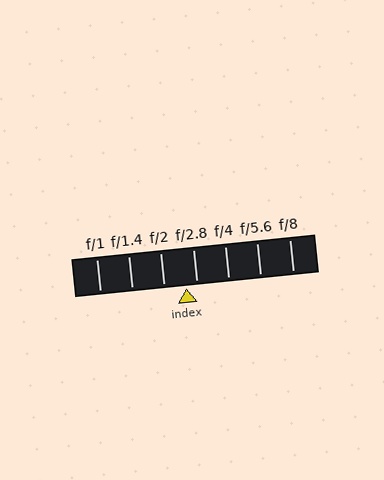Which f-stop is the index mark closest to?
The index mark is closest to f/2.8.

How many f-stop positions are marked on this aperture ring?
There are 7 f-stop positions marked.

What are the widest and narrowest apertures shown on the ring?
The widest aperture shown is f/1 and the narrowest is f/8.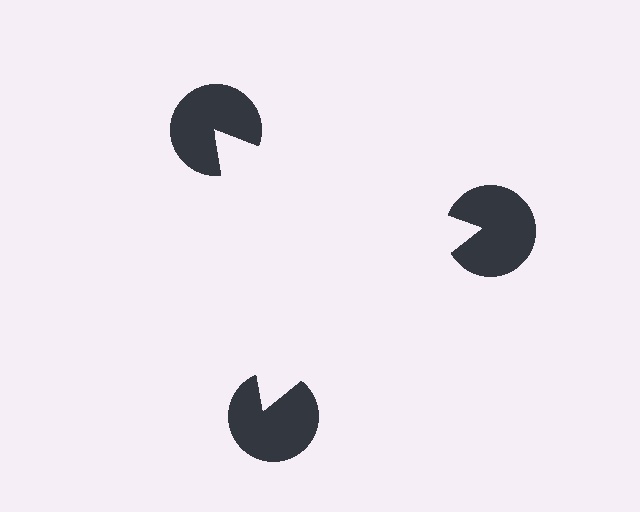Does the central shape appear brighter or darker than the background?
It typically appears slightly brighter than the background, even though no actual brightness change is drawn.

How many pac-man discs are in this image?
There are 3 — one at each vertex of the illusory triangle.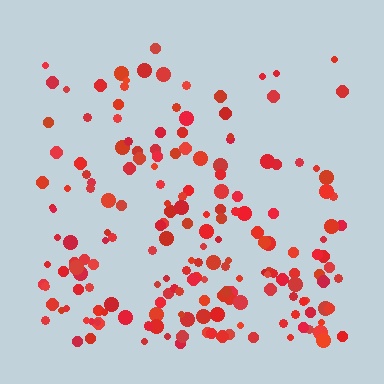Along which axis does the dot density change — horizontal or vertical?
Vertical.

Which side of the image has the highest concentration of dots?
The bottom.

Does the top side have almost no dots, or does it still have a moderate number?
Still a moderate number, just noticeably fewer than the bottom.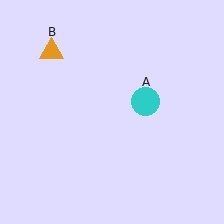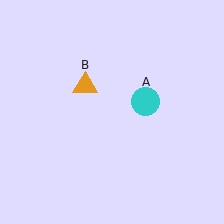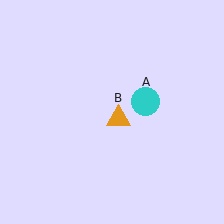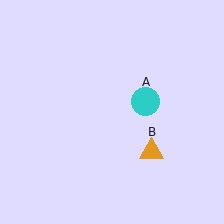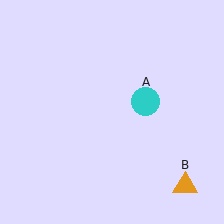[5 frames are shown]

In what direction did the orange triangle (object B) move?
The orange triangle (object B) moved down and to the right.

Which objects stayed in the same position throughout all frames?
Cyan circle (object A) remained stationary.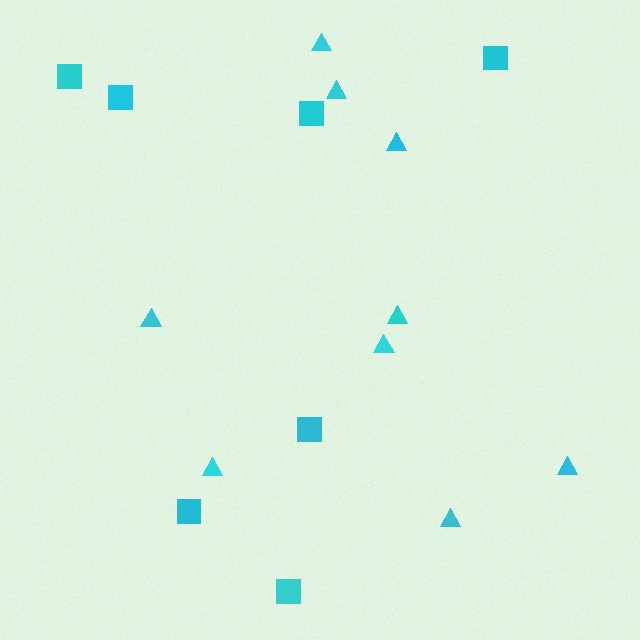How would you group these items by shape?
There are 2 groups: one group of squares (7) and one group of triangles (9).